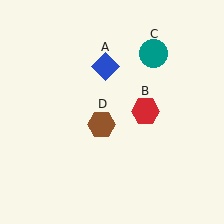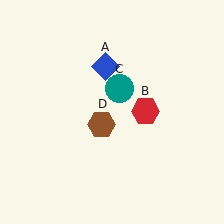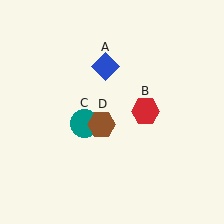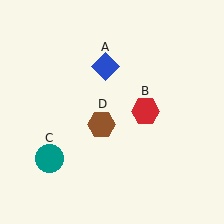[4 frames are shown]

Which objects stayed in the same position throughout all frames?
Blue diamond (object A) and red hexagon (object B) and brown hexagon (object D) remained stationary.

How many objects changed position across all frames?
1 object changed position: teal circle (object C).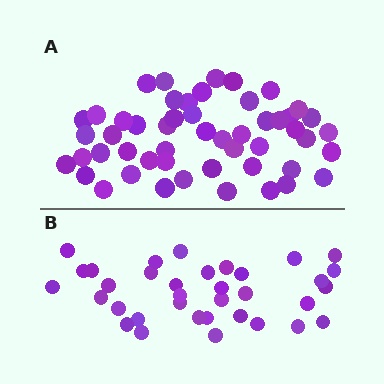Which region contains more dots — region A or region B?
Region A (the top region) has more dots.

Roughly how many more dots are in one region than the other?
Region A has approximately 15 more dots than region B.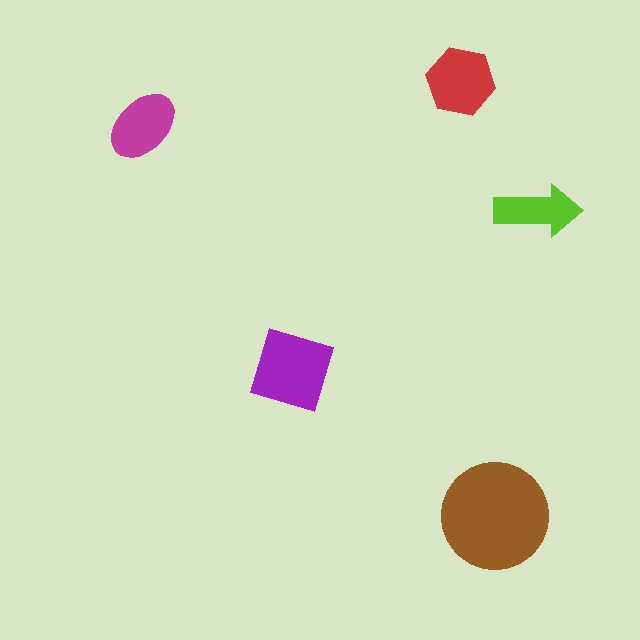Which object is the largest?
The brown circle.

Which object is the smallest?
The lime arrow.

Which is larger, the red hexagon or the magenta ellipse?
The red hexagon.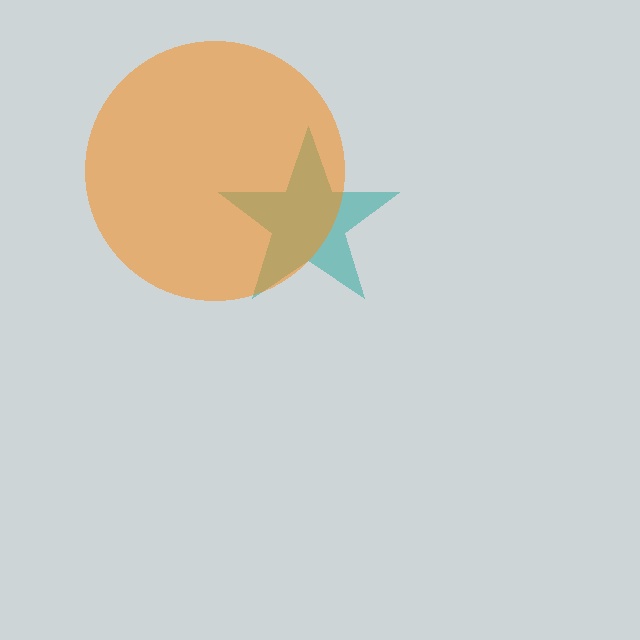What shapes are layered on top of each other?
The layered shapes are: a teal star, an orange circle.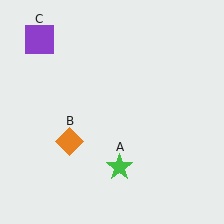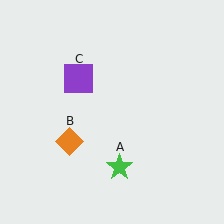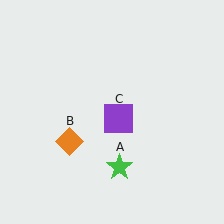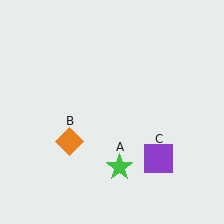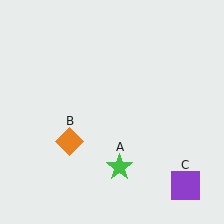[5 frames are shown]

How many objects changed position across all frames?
1 object changed position: purple square (object C).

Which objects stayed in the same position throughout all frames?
Green star (object A) and orange diamond (object B) remained stationary.